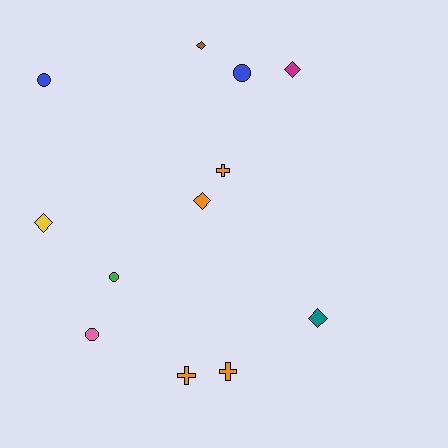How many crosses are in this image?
There are 3 crosses.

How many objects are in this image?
There are 12 objects.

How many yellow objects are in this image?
There is 1 yellow object.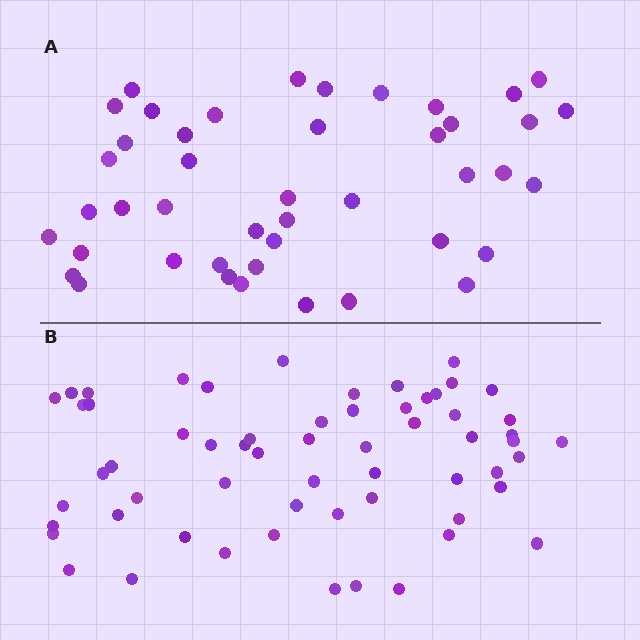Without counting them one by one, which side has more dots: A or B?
Region B (the bottom region) has more dots.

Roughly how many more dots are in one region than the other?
Region B has approximately 15 more dots than region A.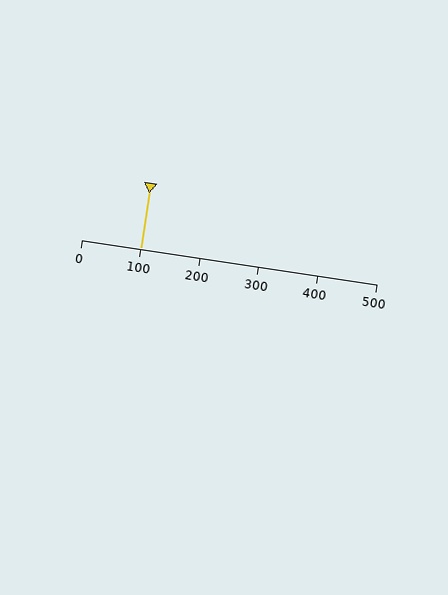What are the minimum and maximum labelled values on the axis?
The axis runs from 0 to 500.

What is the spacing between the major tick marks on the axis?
The major ticks are spaced 100 apart.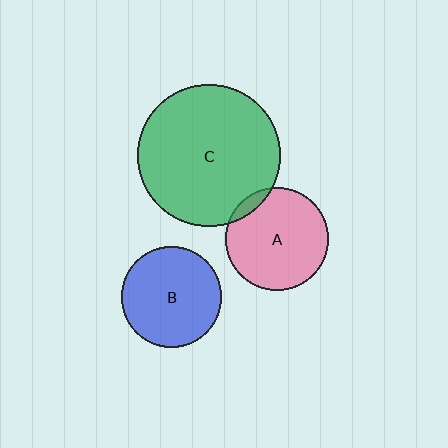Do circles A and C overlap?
Yes.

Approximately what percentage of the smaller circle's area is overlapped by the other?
Approximately 5%.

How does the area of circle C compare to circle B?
Approximately 2.0 times.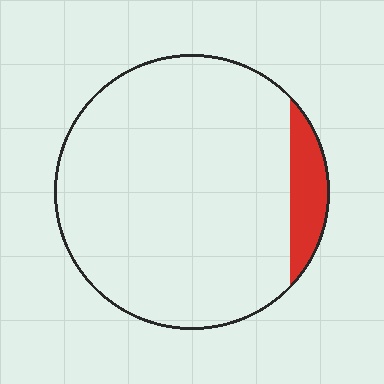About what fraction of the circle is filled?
About one tenth (1/10).